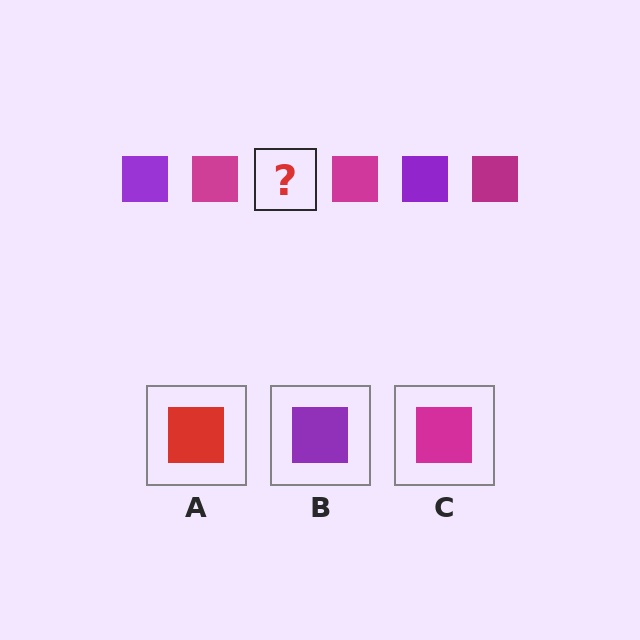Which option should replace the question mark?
Option B.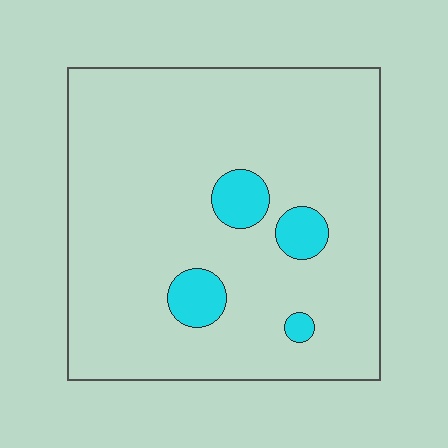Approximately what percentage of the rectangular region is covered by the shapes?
Approximately 10%.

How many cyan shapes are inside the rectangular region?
4.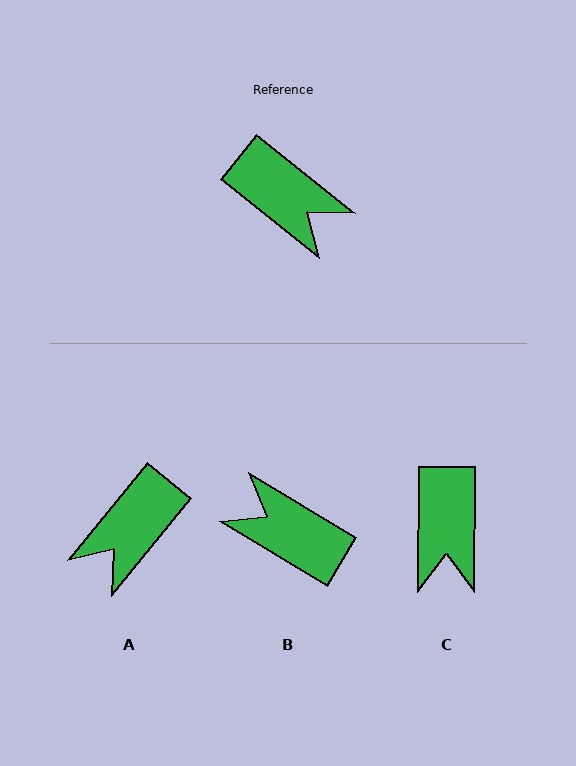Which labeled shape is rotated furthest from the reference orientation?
B, about 173 degrees away.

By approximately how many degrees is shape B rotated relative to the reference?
Approximately 173 degrees clockwise.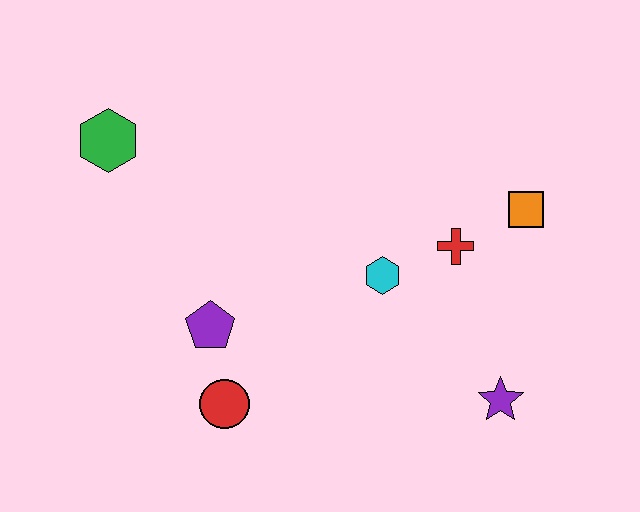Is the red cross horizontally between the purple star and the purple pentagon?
Yes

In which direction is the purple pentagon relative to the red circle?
The purple pentagon is above the red circle.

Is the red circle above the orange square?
No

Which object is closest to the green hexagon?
The purple pentagon is closest to the green hexagon.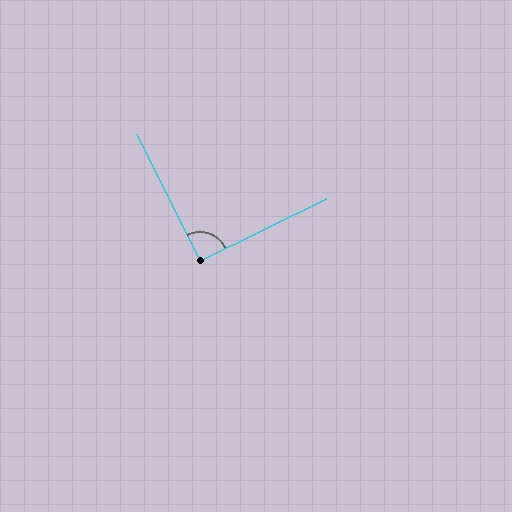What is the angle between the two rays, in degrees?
Approximately 91 degrees.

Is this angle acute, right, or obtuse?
It is approximately a right angle.